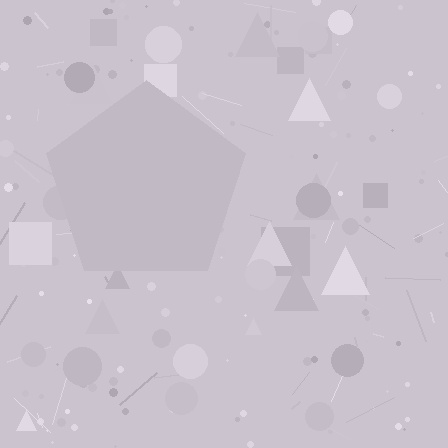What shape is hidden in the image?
A pentagon is hidden in the image.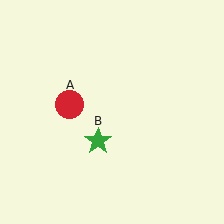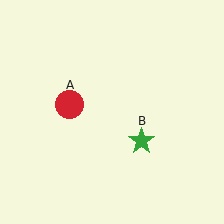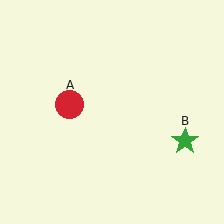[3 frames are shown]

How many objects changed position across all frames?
1 object changed position: green star (object B).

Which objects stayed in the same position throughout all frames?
Red circle (object A) remained stationary.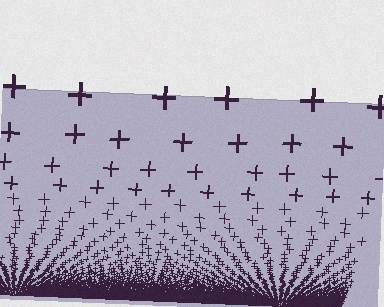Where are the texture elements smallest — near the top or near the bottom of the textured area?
Near the bottom.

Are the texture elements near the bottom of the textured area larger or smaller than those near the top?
Smaller. The gradient is inverted — elements near the bottom are smaller and denser.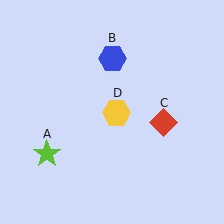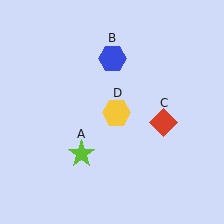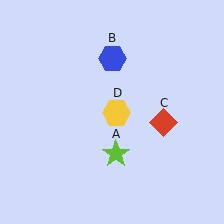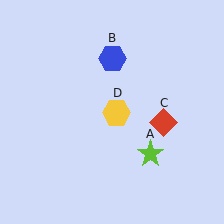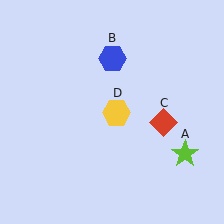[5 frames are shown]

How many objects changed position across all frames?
1 object changed position: lime star (object A).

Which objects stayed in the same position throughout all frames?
Blue hexagon (object B) and red diamond (object C) and yellow hexagon (object D) remained stationary.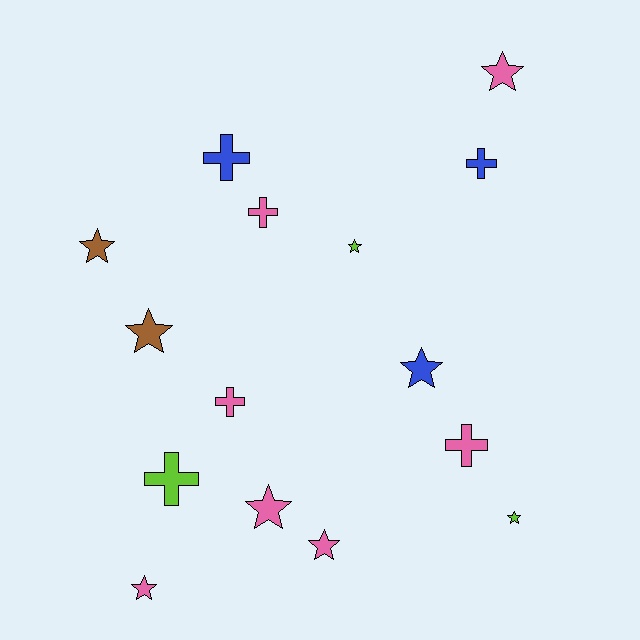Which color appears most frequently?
Pink, with 7 objects.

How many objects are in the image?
There are 15 objects.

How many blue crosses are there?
There are 2 blue crosses.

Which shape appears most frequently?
Star, with 9 objects.